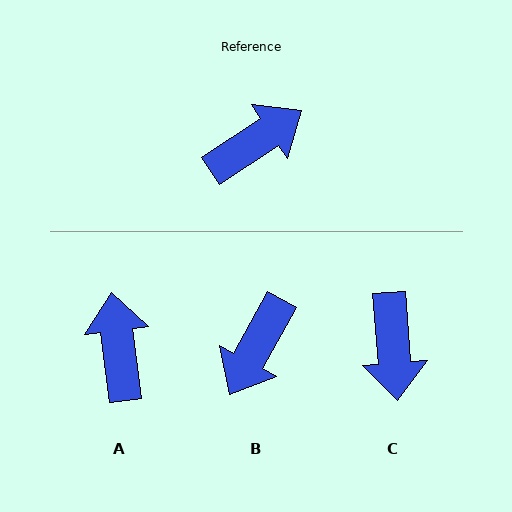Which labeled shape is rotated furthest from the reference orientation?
B, about 152 degrees away.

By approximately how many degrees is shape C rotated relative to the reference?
Approximately 119 degrees clockwise.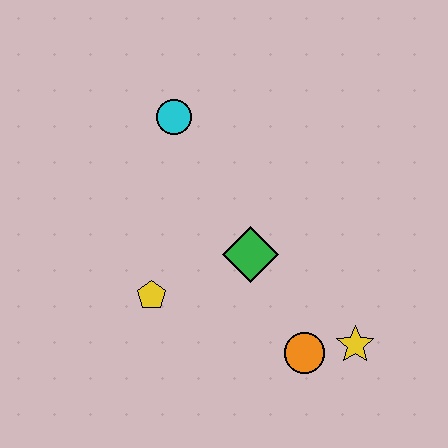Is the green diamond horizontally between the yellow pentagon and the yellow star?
Yes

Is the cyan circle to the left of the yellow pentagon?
No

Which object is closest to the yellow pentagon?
The green diamond is closest to the yellow pentagon.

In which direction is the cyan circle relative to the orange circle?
The cyan circle is above the orange circle.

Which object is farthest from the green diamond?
The cyan circle is farthest from the green diamond.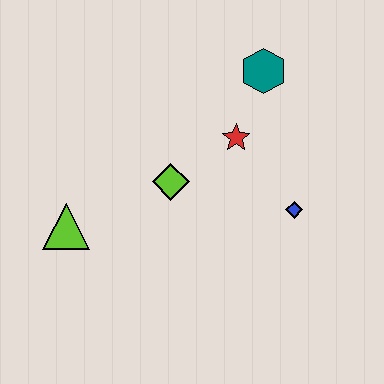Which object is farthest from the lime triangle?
The teal hexagon is farthest from the lime triangle.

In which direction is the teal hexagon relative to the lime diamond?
The teal hexagon is above the lime diamond.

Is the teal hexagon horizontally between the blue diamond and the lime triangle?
Yes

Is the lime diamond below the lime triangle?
No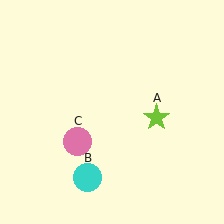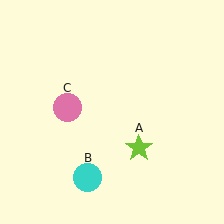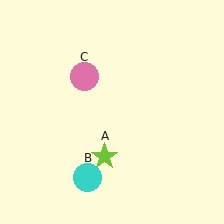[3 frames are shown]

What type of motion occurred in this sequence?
The lime star (object A), pink circle (object C) rotated clockwise around the center of the scene.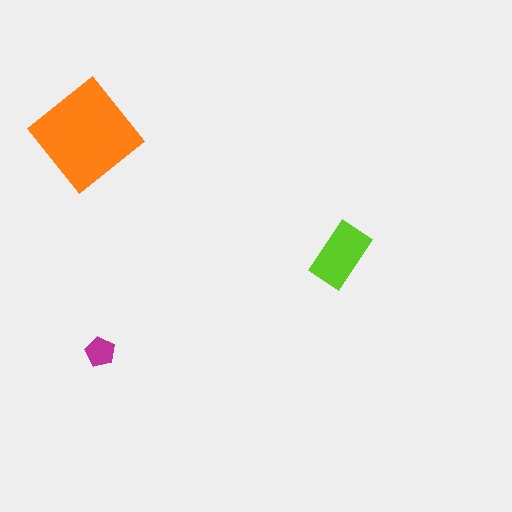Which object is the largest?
The orange diamond.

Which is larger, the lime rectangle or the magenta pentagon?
The lime rectangle.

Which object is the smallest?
The magenta pentagon.